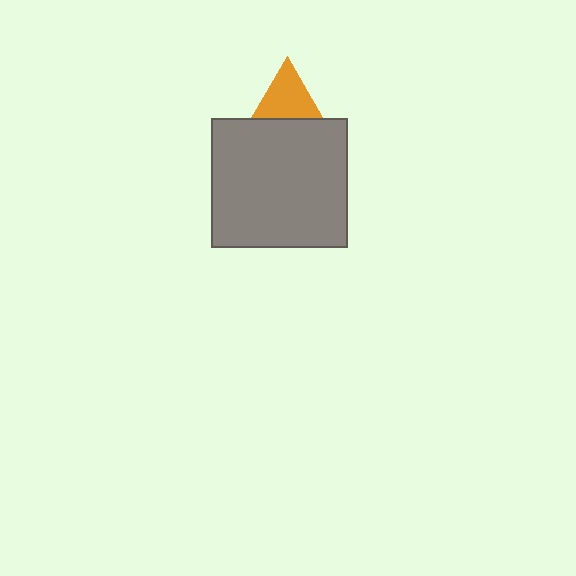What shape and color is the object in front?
The object in front is a gray rectangle.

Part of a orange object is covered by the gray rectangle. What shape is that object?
It is a triangle.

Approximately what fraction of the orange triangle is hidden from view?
Roughly 46% of the orange triangle is hidden behind the gray rectangle.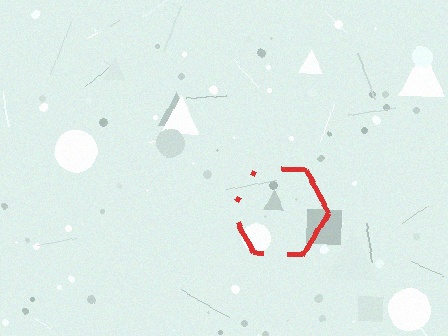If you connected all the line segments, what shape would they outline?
They would outline a hexagon.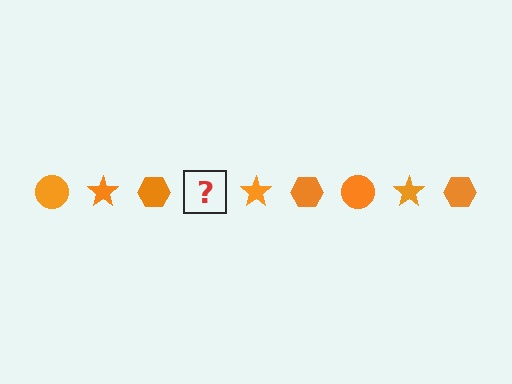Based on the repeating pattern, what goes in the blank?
The blank should be an orange circle.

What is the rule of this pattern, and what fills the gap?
The rule is that the pattern cycles through circle, star, hexagon shapes in orange. The gap should be filled with an orange circle.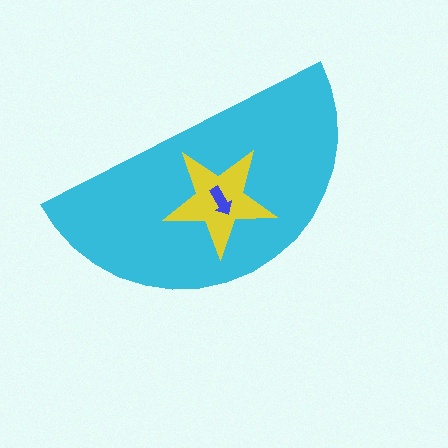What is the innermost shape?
The blue arrow.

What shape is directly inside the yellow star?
The blue arrow.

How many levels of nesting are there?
3.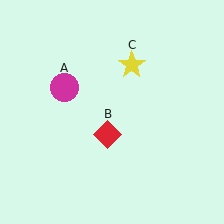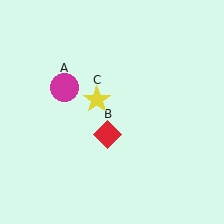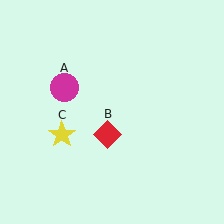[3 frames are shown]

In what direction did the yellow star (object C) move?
The yellow star (object C) moved down and to the left.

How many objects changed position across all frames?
1 object changed position: yellow star (object C).